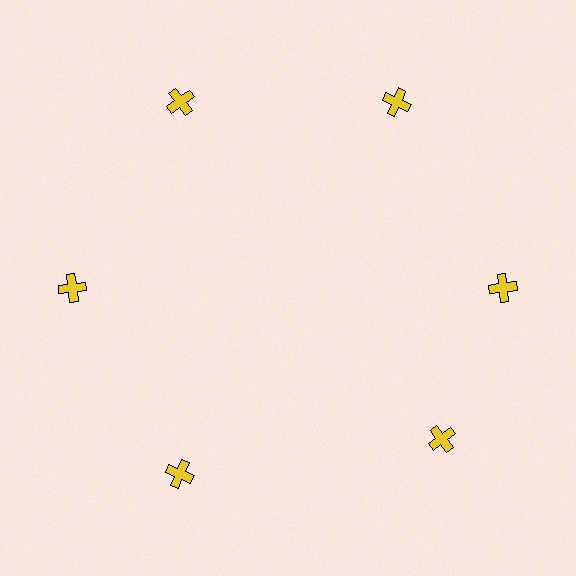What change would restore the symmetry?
The symmetry would be restored by rotating it back into even spacing with its neighbors so that all 6 crosses sit at equal angles and equal distance from the center.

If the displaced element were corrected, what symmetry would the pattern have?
It would have 6-fold rotational symmetry — the pattern would map onto itself every 60 degrees.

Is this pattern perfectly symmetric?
No. The 6 yellow crosses are arranged in a ring, but one element near the 5 o'clock position is rotated out of alignment along the ring, breaking the 6-fold rotational symmetry.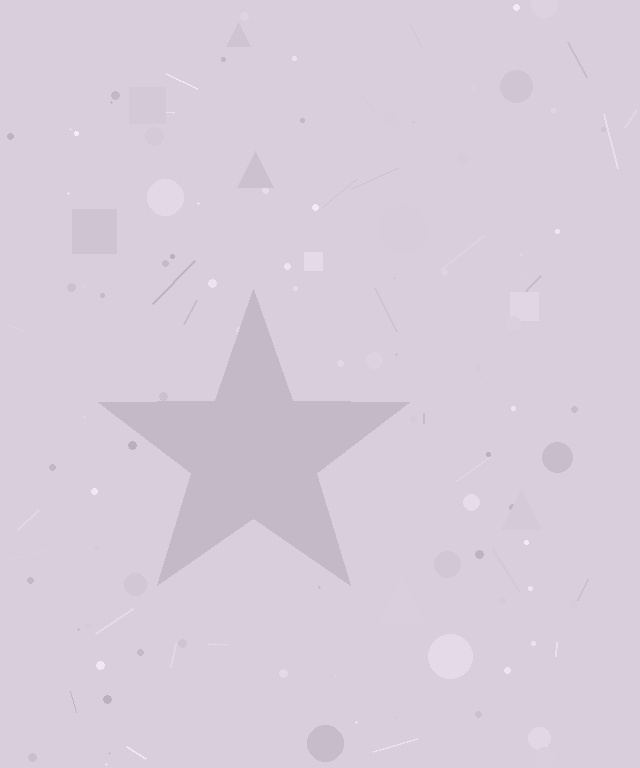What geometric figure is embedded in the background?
A star is embedded in the background.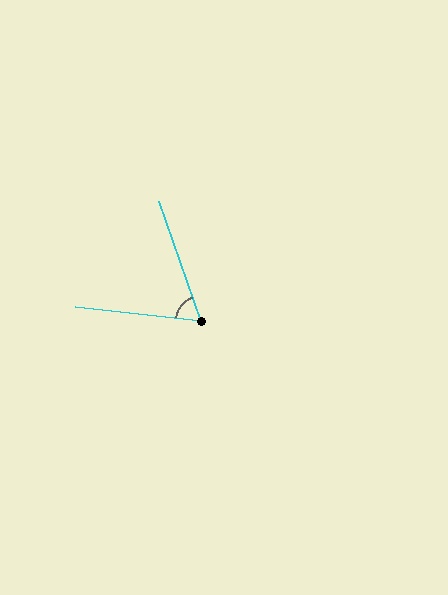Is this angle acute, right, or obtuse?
It is acute.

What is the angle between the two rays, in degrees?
Approximately 64 degrees.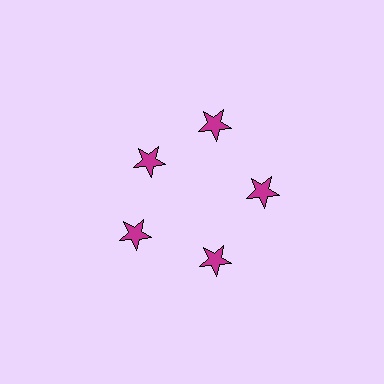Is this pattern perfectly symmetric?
No. The 5 magenta stars are arranged in a ring, but one element near the 10 o'clock position is pulled inward toward the center, breaking the 5-fold rotational symmetry.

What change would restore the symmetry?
The symmetry would be restored by moving it outward, back onto the ring so that all 5 stars sit at equal angles and equal distance from the center.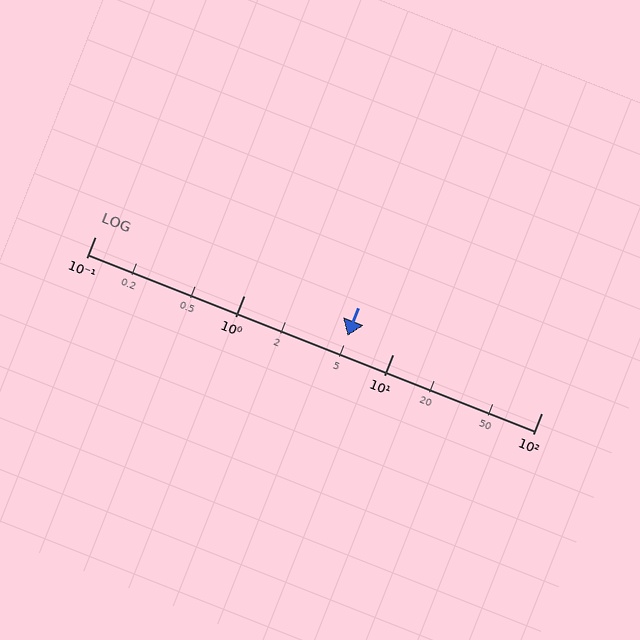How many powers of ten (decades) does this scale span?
The scale spans 3 decades, from 0.1 to 100.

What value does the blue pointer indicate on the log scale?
The pointer indicates approximately 5.